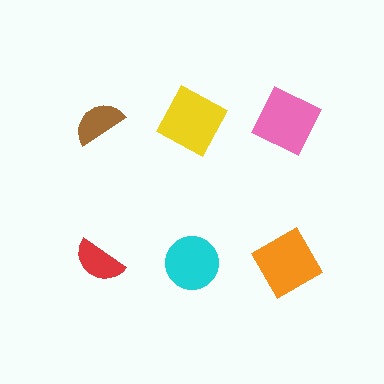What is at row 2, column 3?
An orange diamond.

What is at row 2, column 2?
A cyan circle.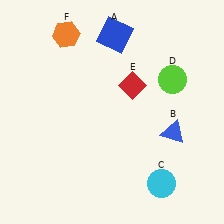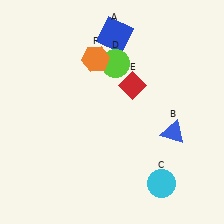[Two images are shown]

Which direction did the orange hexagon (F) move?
The orange hexagon (F) moved right.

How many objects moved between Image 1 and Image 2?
2 objects moved between the two images.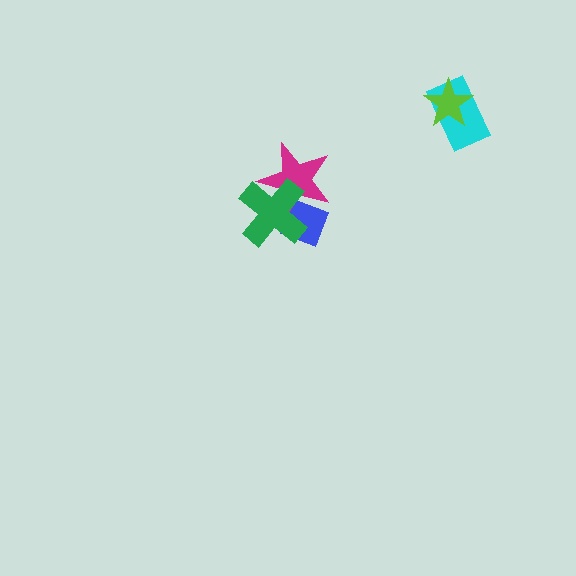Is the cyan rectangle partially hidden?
Yes, it is partially covered by another shape.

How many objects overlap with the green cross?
2 objects overlap with the green cross.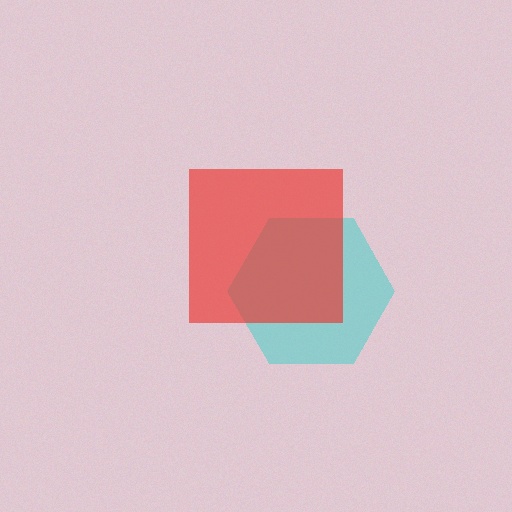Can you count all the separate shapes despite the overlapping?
Yes, there are 2 separate shapes.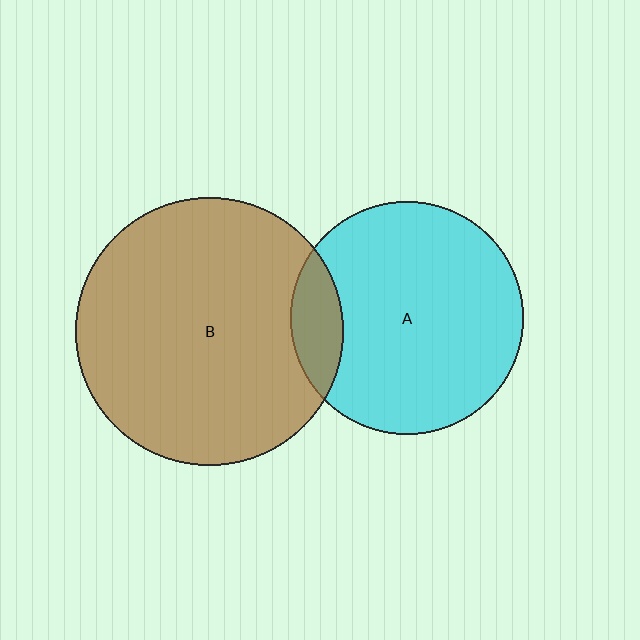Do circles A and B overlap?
Yes.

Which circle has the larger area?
Circle B (brown).